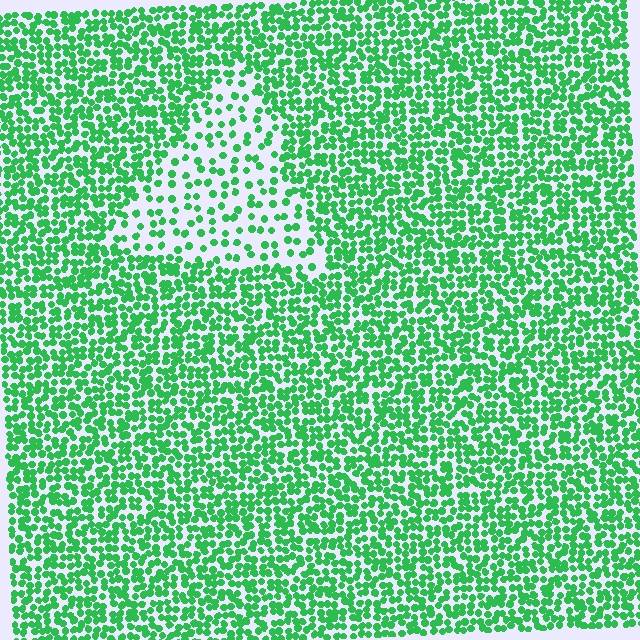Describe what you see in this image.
The image contains small green elements arranged at two different densities. A triangle-shaped region is visible where the elements are less densely packed than the surrounding area.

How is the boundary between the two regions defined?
The boundary is defined by a change in element density (approximately 2.4x ratio). All elements are the same color, size, and shape.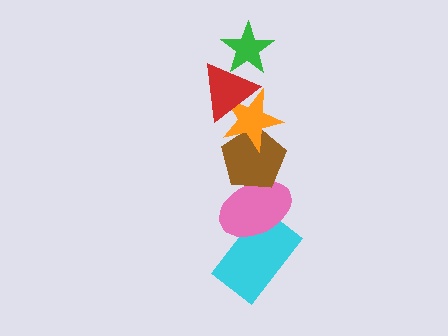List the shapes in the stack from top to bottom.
From top to bottom: the green star, the red triangle, the orange star, the brown pentagon, the pink ellipse, the cyan rectangle.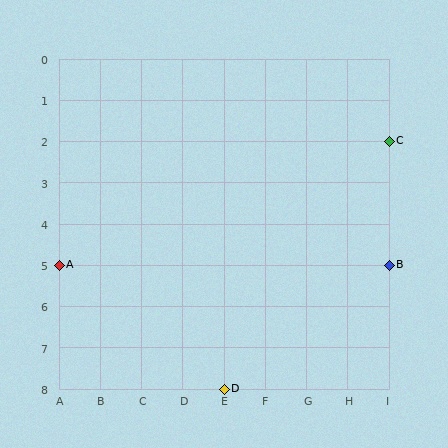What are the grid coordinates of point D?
Point D is at grid coordinates (E, 8).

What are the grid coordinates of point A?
Point A is at grid coordinates (A, 5).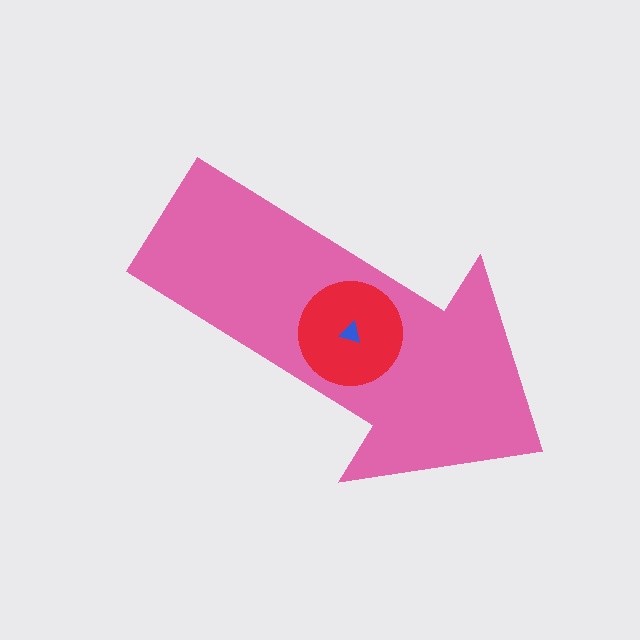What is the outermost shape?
The pink arrow.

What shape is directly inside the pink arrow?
The red circle.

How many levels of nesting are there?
3.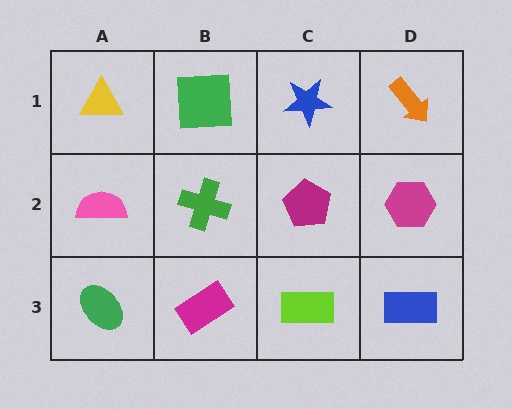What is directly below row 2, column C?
A lime rectangle.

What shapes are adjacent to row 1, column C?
A magenta pentagon (row 2, column C), a green square (row 1, column B), an orange arrow (row 1, column D).